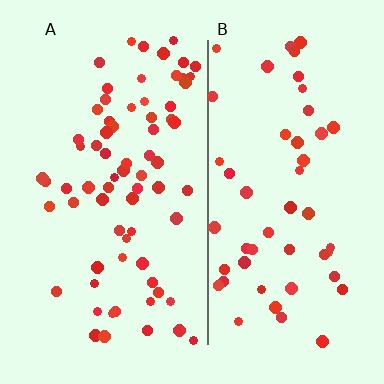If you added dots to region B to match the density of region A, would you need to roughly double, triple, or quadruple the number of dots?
Approximately double.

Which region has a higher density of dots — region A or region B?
A (the left).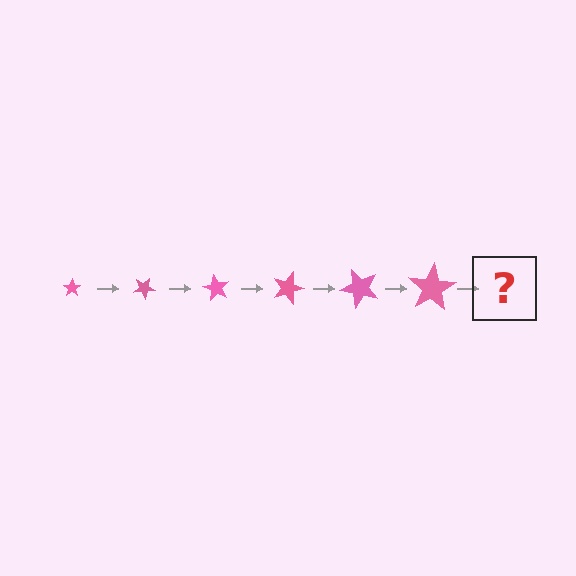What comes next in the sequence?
The next element should be a star, larger than the previous one and rotated 180 degrees from the start.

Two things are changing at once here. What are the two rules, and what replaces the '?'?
The two rules are that the star grows larger each step and it rotates 30 degrees each step. The '?' should be a star, larger than the previous one and rotated 180 degrees from the start.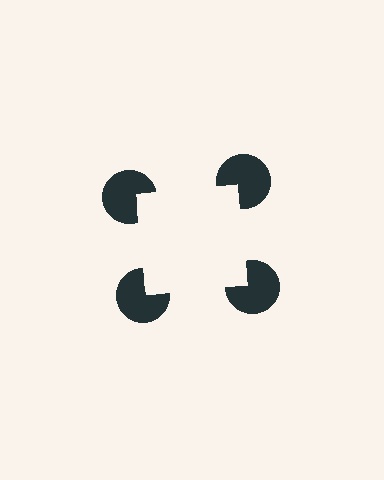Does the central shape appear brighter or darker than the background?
It typically appears slightly brighter than the background, even though no actual brightness change is drawn.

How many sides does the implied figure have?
4 sides.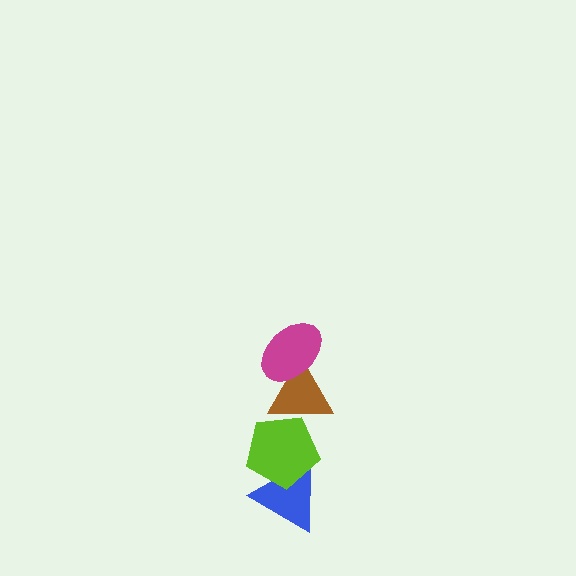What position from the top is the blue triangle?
The blue triangle is 4th from the top.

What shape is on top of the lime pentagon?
The brown triangle is on top of the lime pentagon.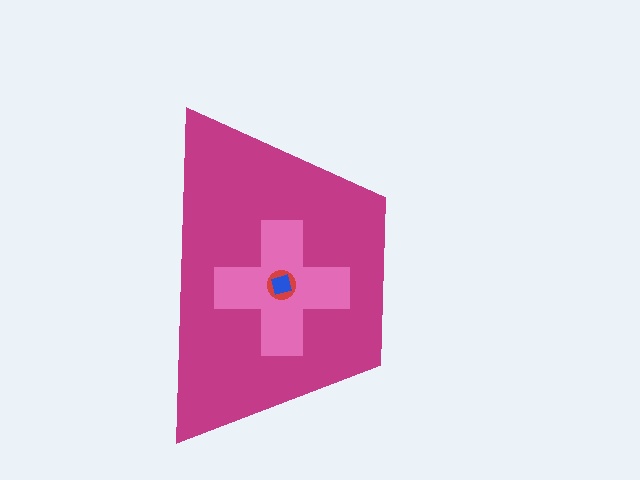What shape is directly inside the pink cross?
The red circle.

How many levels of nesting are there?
4.